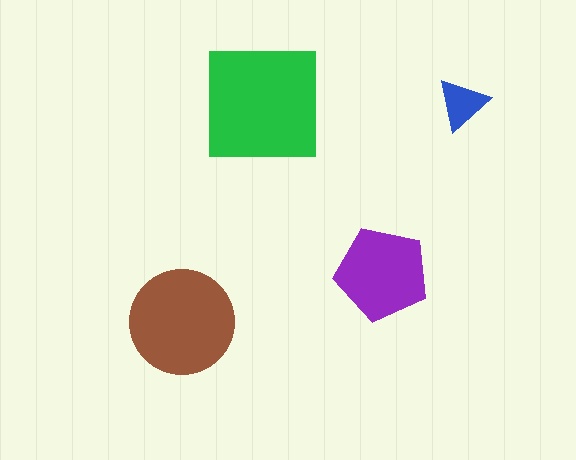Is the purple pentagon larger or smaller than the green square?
Smaller.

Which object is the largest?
The green square.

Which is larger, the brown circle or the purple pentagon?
The brown circle.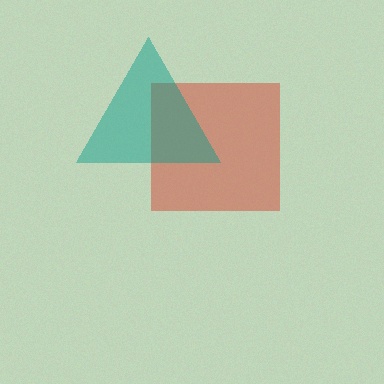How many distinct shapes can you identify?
There are 2 distinct shapes: a red square, a teal triangle.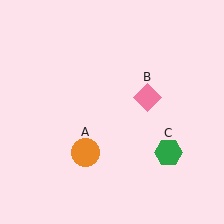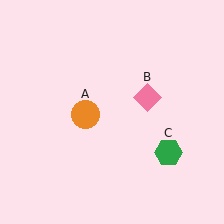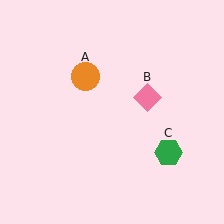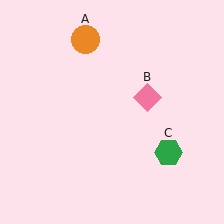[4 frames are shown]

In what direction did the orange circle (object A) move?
The orange circle (object A) moved up.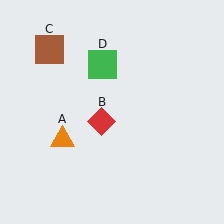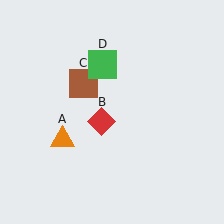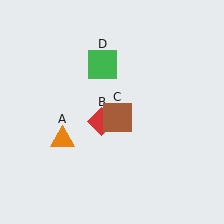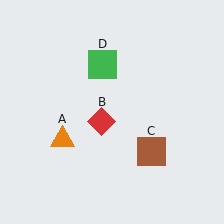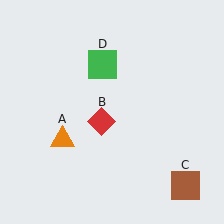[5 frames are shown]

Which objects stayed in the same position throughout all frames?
Orange triangle (object A) and red diamond (object B) and green square (object D) remained stationary.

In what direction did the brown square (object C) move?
The brown square (object C) moved down and to the right.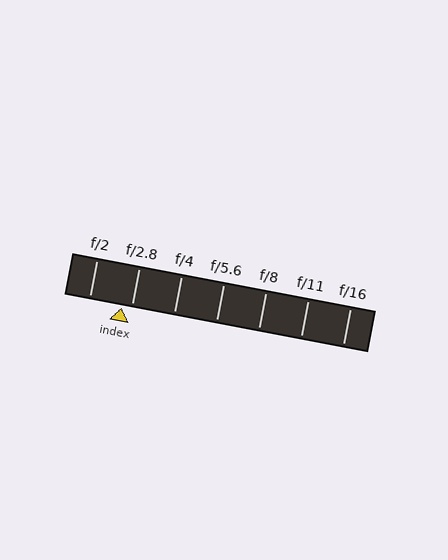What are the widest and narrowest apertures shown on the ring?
The widest aperture shown is f/2 and the narrowest is f/16.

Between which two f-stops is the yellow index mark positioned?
The index mark is between f/2 and f/2.8.